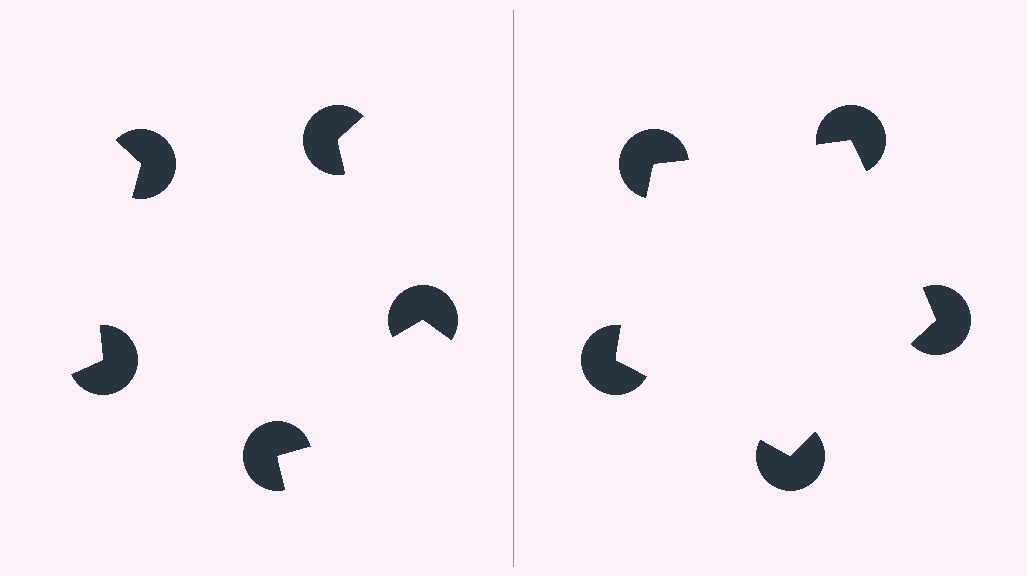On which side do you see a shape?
An illusory pentagon appears on the right side. On the left side the wedge cuts are rotated, so no coherent shape forms.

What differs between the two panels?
The pac-man discs are positioned identically on both sides; only the wedge orientations differ. On the right they align to a pentagon; on the left they are misaligned.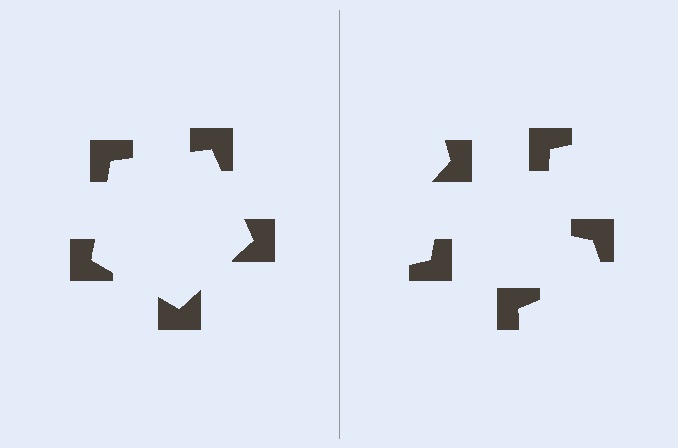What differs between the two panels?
The notched squares are positioned identically on both sides; only the wedge orientations differ. On the left they align to a pentagon; on the right they are misaligned.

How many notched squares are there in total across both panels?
10 — 5 on each side.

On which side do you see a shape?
An illusory pentagon appears on the left side. On the right side the wedge cuts are rotated, so no coherent shape forms.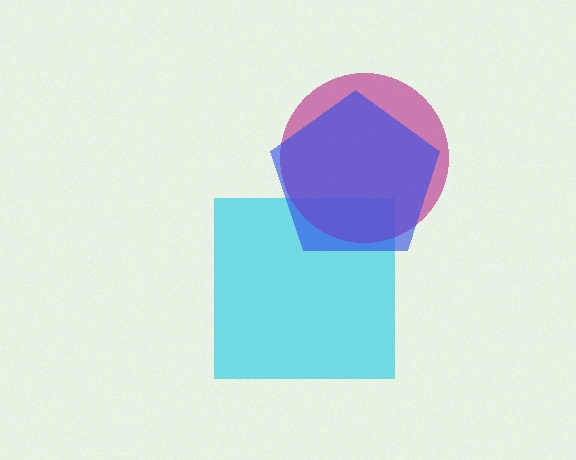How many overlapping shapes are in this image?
There are 3 overlapping shapes in the image.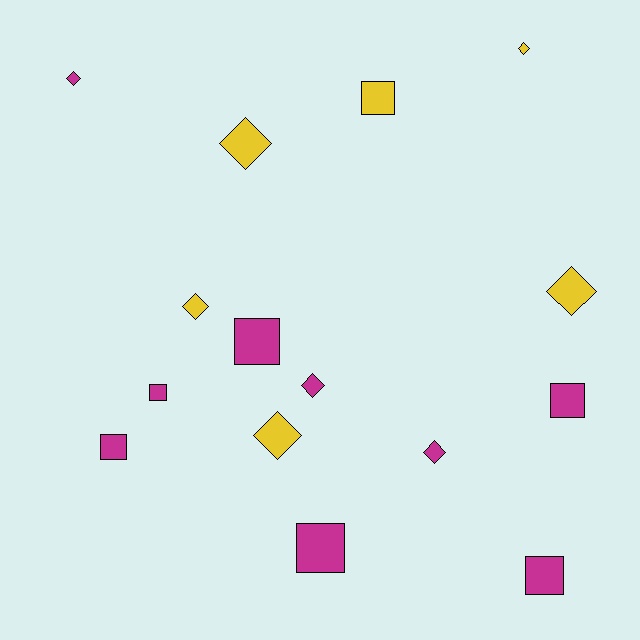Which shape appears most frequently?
Diamond, with 8 objects.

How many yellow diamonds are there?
There are 5 yellow diamonds.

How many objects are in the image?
There are 15 objects.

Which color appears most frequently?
Magenta, with 9 objects.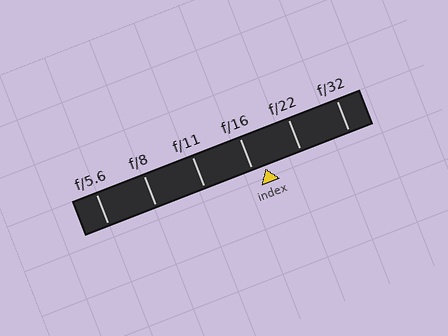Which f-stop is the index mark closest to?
The index mark is closest to f/16.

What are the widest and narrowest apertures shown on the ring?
The widest aperture shown is f/5.6 and the narrowest is f/32.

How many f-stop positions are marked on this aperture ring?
There are 6 f-stop positions marked.